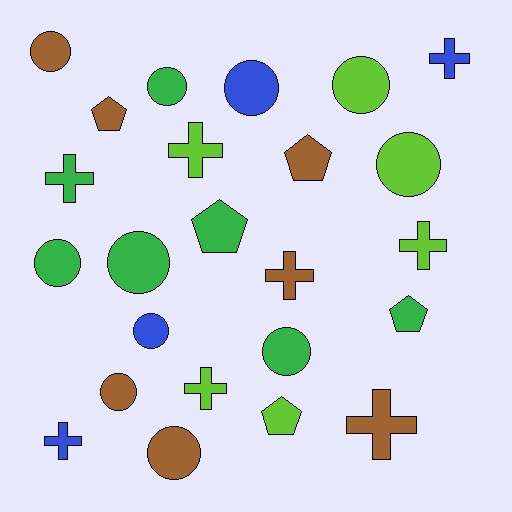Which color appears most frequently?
Green, with 7 objects.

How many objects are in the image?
There are 24 objects.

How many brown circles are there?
There are 3 brown circles.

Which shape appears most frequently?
Circle, with 11 objects.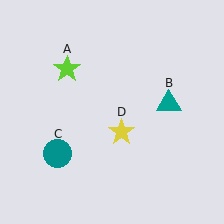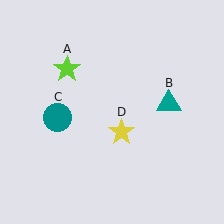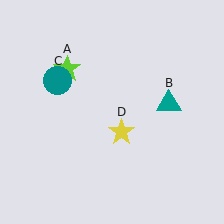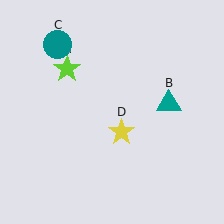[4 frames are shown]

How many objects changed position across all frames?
1 object changed position: teal circle (object C).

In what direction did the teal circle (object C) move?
The teal circle (object C) moved up.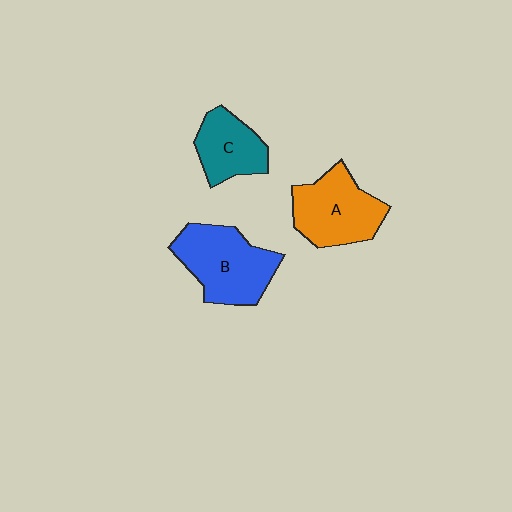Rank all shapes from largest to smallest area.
From largest to smallest: B (blue), A (orange), C (teal).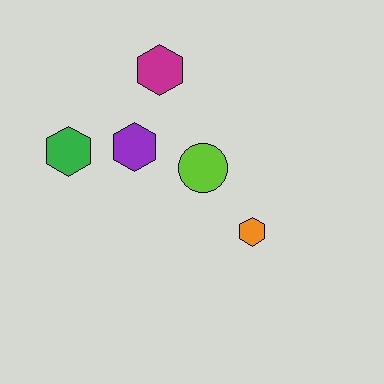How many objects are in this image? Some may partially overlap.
There are 5 objects.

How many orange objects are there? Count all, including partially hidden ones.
There is 1 orange object.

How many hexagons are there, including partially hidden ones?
There are 4 hexagons.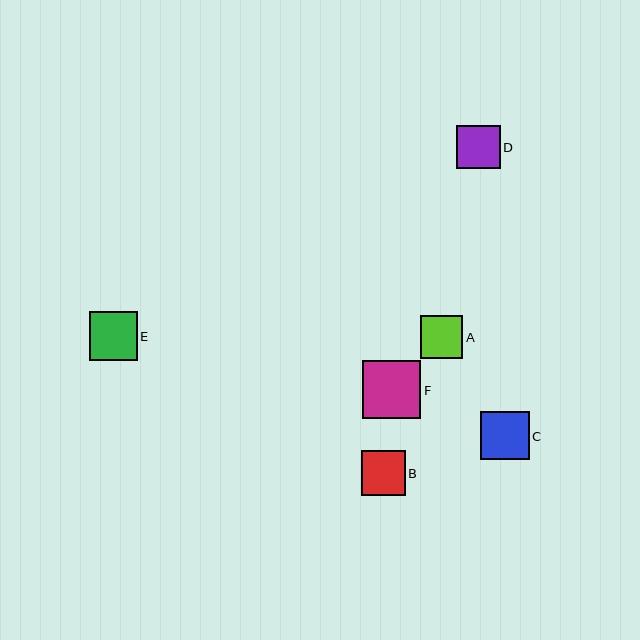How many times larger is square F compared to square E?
Square F is approximately 1.2 times the size of square E.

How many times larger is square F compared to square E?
Square F is approximately 1.2 times the size of square E.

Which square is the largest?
Square F is the largest with a size of approximately 58 pixels.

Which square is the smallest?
Square A is the smallest with a size of approximately 42 pixels.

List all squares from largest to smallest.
From largest to smallest: F, C, E, B, D, A.